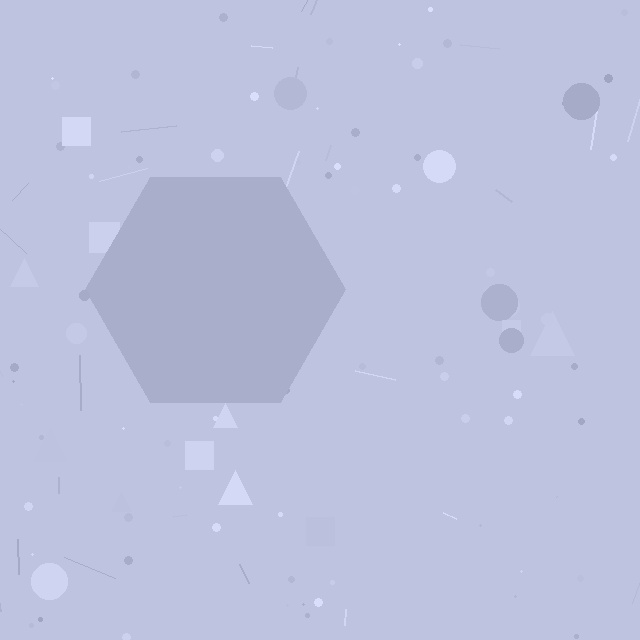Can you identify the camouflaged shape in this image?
The camouflaged shape is a hexagon.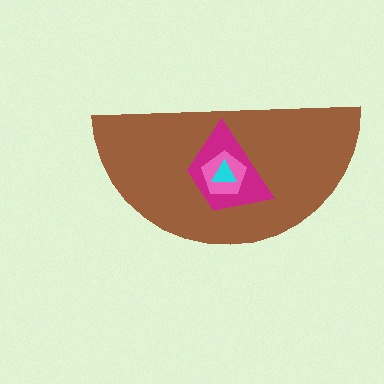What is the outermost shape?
The brown semicircle.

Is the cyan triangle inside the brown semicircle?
Yes.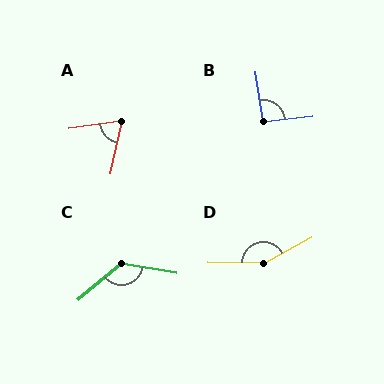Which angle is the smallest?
A, at approximately 70 degrees.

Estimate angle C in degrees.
Approximately 131 degrees.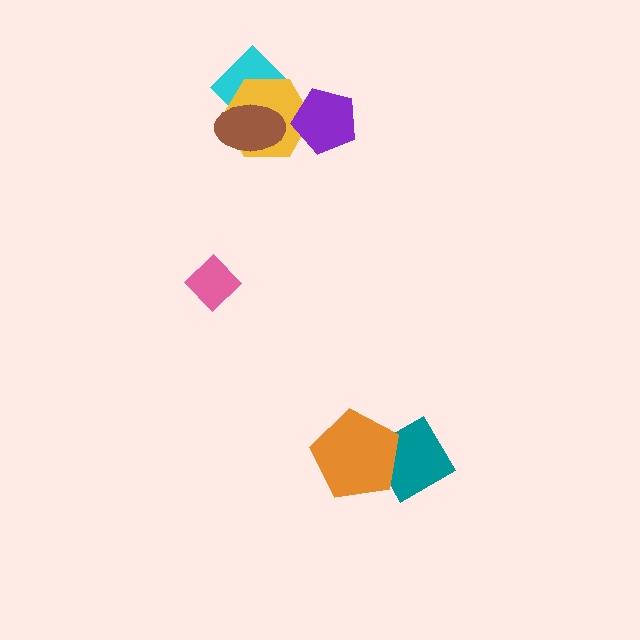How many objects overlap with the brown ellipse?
2 objects overlap with the brown ellipse.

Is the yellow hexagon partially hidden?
Yes, it is partially covered by another shape.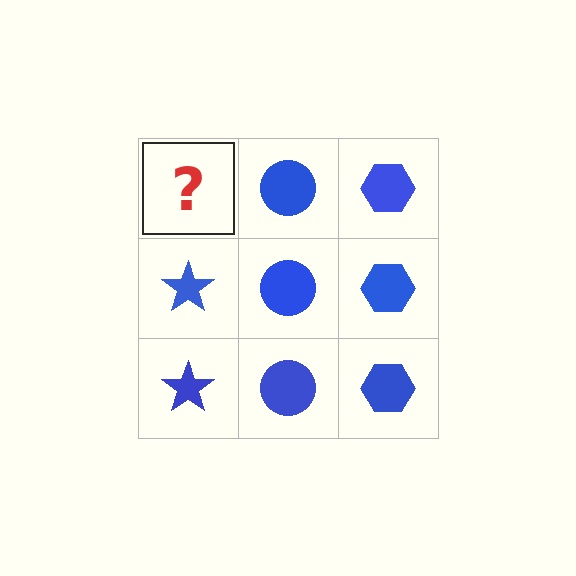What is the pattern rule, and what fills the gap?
The rule is that each column has a consistent shape. The gap should be filled with a blue star.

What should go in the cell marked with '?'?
The missing cell should contain a blue star.